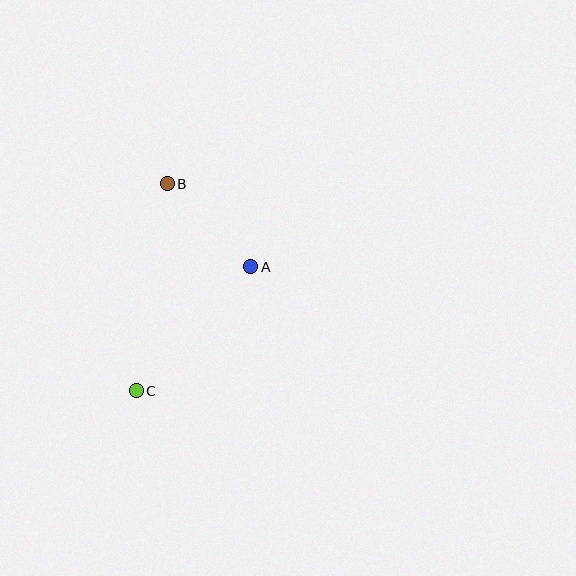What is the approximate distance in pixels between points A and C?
The distance between A and C is approximately 169 pixels.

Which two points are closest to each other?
Points A and B are closest to each other.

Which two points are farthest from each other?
Points B and C are farthest from each other.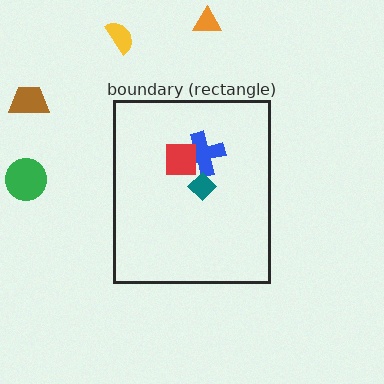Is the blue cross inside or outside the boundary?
Inside.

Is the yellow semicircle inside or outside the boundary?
Outside.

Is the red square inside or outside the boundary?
Inside.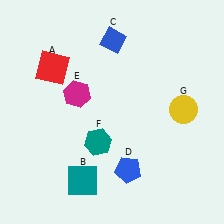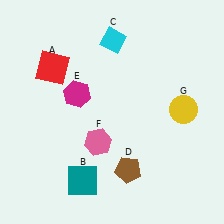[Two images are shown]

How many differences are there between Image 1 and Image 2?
There are 3 differences between the two images.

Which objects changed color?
C changed from blue to cyan. D changed from blue to brown. F changed from teal to pink.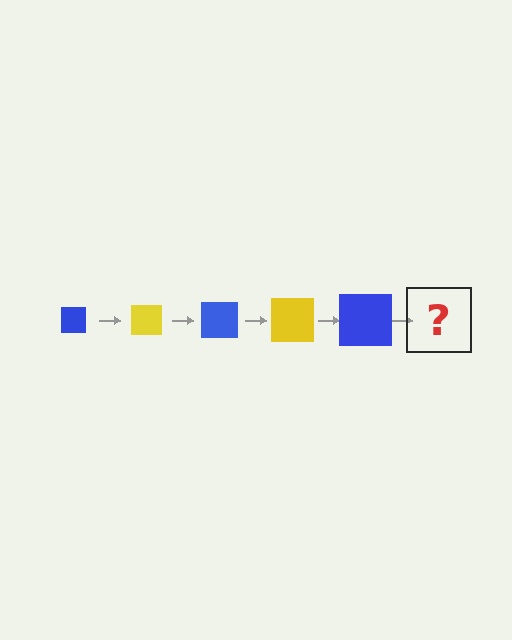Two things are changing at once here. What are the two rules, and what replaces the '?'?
The two rules are that the square grows larger each step and the color cycles through blue and yellow. The '?' should be a yellow square, larger than the previous one.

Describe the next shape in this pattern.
It should be a yellow square, larger than the previous one.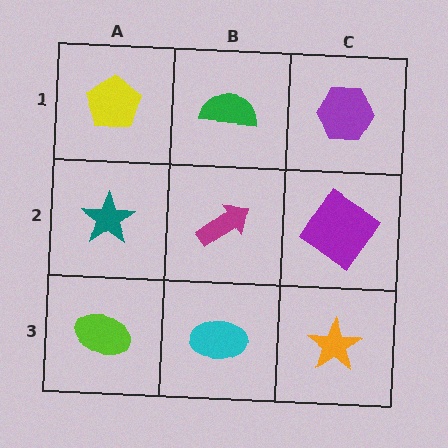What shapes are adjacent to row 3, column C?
A purple diamond (row 2, column C), a cyan ellipse (row 3, column B).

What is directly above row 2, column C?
A purple hexagon.